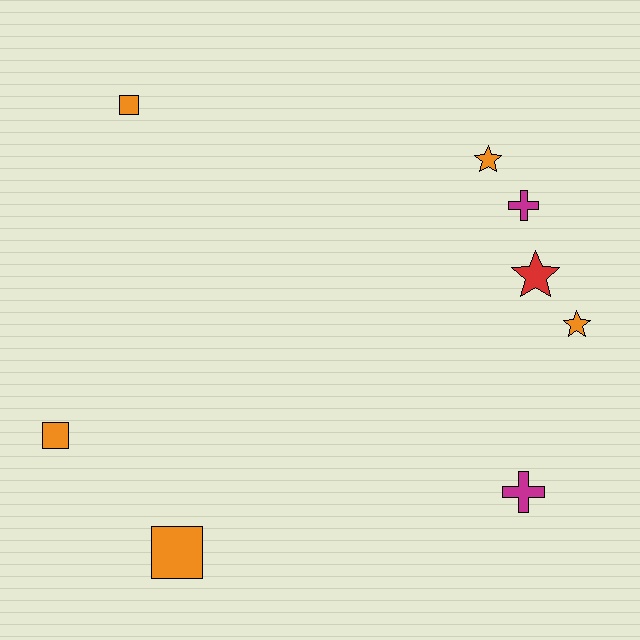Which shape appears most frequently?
Square, with 3 objects.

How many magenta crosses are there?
There are 2 magenta crosses.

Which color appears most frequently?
Orange, with 5 objects.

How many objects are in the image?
There are 8 objects.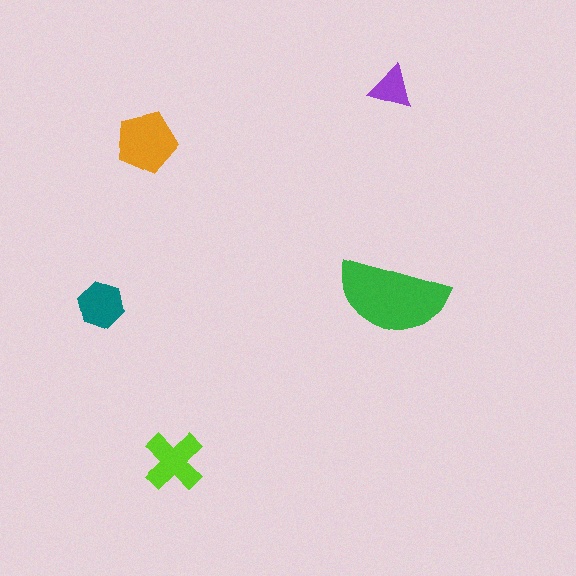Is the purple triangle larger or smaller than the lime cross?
Smaller.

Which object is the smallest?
The purple triangle.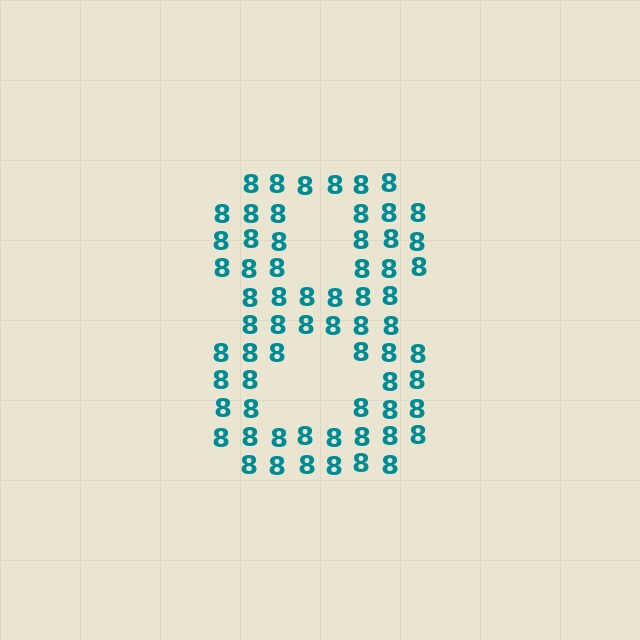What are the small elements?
The small elements are digit 8's.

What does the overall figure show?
The overall figure shows the digit 8.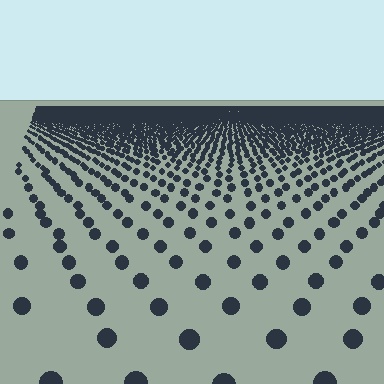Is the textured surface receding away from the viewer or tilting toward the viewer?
The surface is receding away from the viewer. Texture elements get smaller and denser toward the top.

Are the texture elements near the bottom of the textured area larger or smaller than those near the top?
Larger. Near the bottom, elements are closer to the viewer and appear at a bigger on-screen size.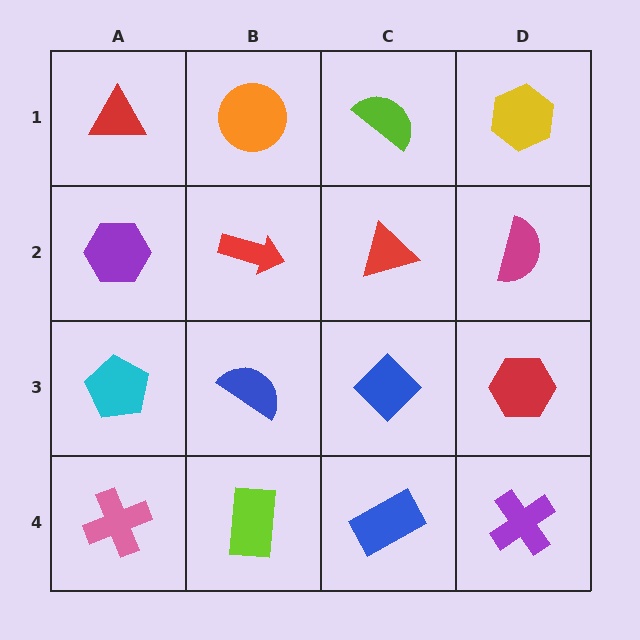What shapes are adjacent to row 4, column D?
A red hexagon (row 3, column D), a blue rectangle (row 4, column C).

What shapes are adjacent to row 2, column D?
A yellow hexagon (row 1, column D), a red hexagon (row 3, column D), a red triangle (row 2, column C).